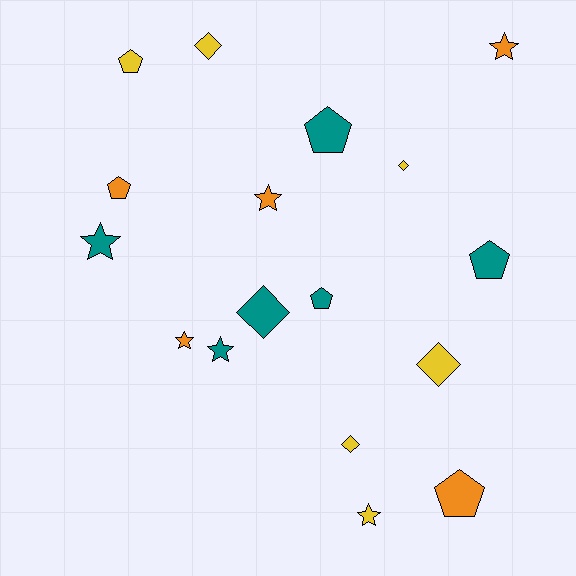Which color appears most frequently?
Teal, with 6 objects.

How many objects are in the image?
There are 17 objects.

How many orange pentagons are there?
There are 2 orange pentagons.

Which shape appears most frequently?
Pentagon, with 6 objects.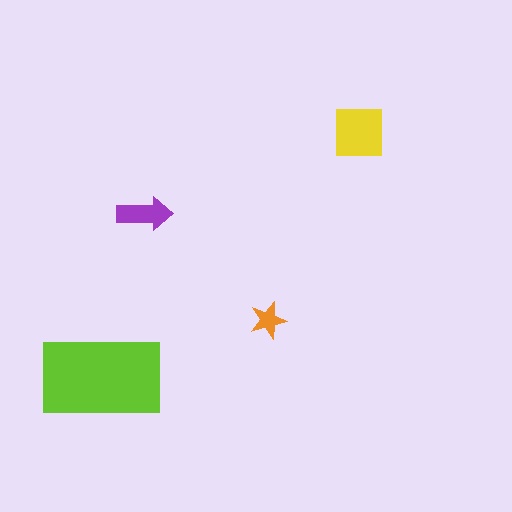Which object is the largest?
The lime rectangle.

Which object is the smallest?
The orange star.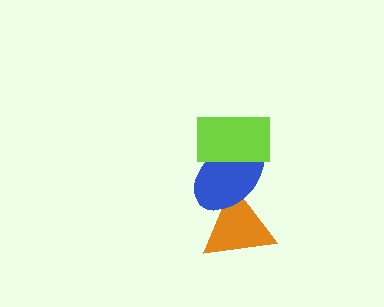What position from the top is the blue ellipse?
The blue ellipse is 2nd from the top.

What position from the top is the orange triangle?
The orange triangle is 3rd from the top.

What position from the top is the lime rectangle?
The lime rectangle is 1st from the top.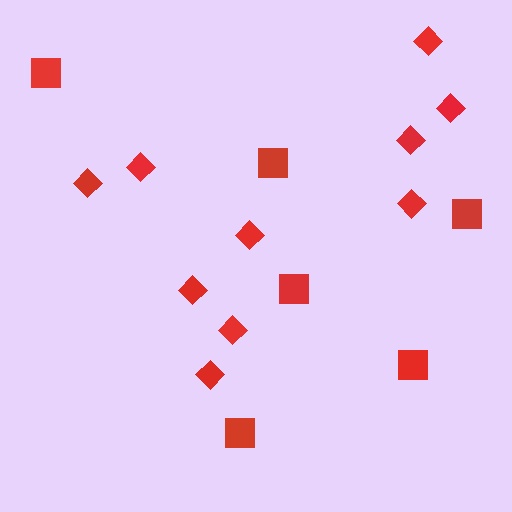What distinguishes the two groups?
There are 2 groups: one group of diamonds (10) and one group of squares (6).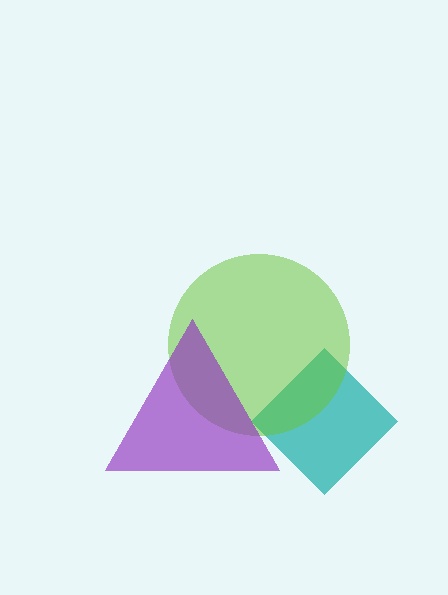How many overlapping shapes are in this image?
There are 3 overlapping shapes in the image.